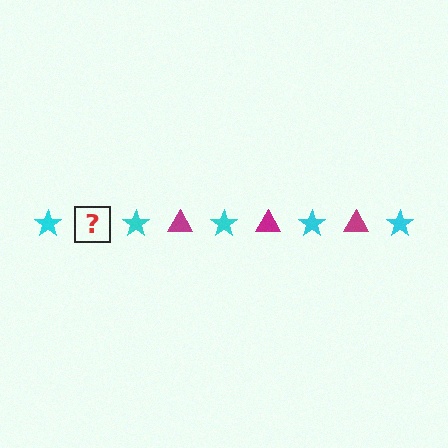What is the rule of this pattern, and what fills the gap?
The rule is that the pattern alternates between cyan star and magenta triangle. The gap should be filled with a magenta triangle.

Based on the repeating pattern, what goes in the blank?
The blank should be a magenta triangle.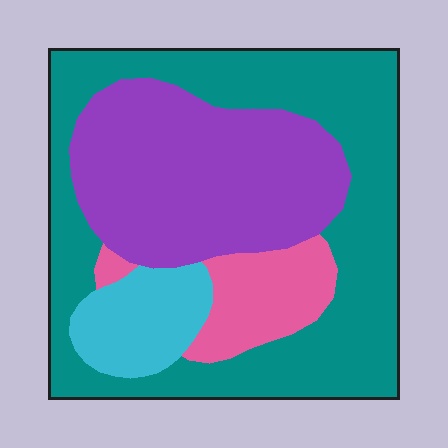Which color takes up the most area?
Teal, at roughly 45%.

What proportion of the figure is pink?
Pink takes up about one tenth (1/10) of the figure.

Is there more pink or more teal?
Teal.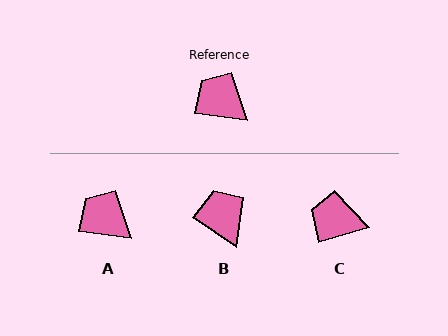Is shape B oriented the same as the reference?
No, it is off by about 26 degrees.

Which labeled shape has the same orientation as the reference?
A.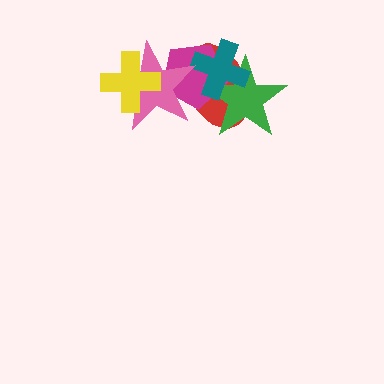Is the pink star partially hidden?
Yes, it is partially covered by another shape.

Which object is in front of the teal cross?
The pink star is in front of the teal cross.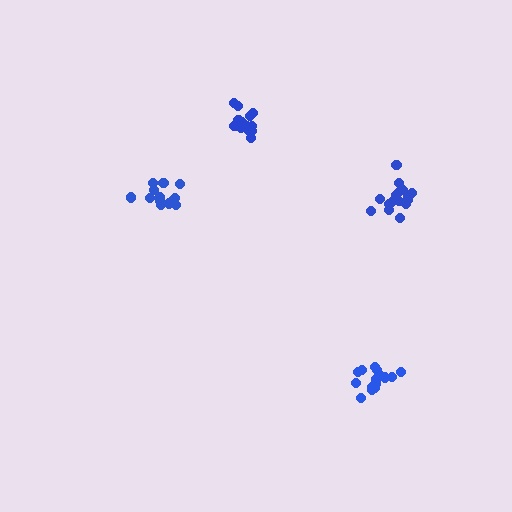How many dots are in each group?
Group 1: 16 dots, Group 2: 16 dots, Group 3: 14 dots, Group 4: 16 dots (62 total).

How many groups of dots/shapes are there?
There are 4 groups.